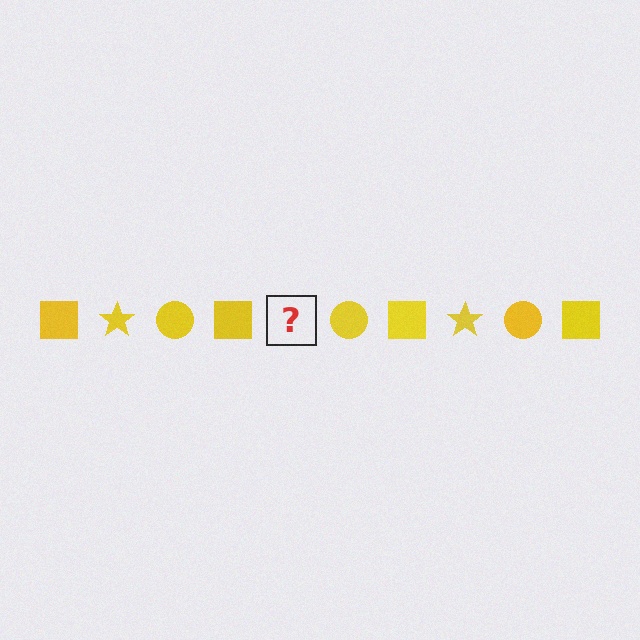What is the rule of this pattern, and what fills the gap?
The rule is that the pattern cycles through square, star, circle shapes in yellow. The gap should be filled with a yellow star.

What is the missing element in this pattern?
The missing element is a yellow star.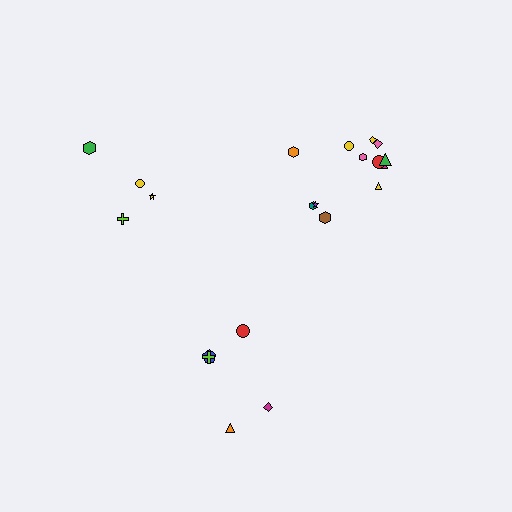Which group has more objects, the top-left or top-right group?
The top-right group.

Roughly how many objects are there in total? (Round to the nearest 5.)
Roughly 20 objects in total.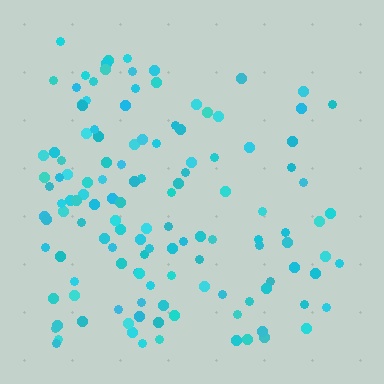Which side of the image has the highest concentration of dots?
The left.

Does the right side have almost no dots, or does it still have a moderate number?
Still a moderate number, just noticeably fewer than the left.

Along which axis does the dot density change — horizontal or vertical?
Horizontal.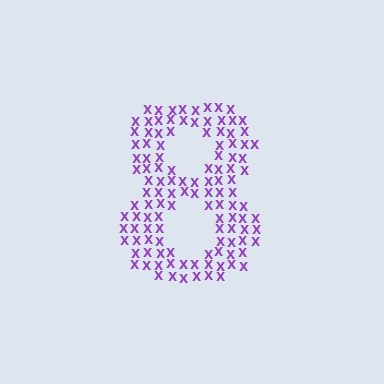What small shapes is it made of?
It is made of small letter X's.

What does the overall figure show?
The overall figure shows the digit 8.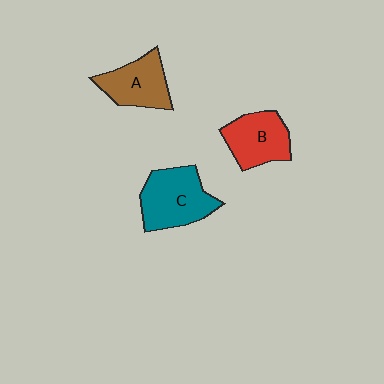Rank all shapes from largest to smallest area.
From largest to smallest: C (teal), B (red), A (brown).